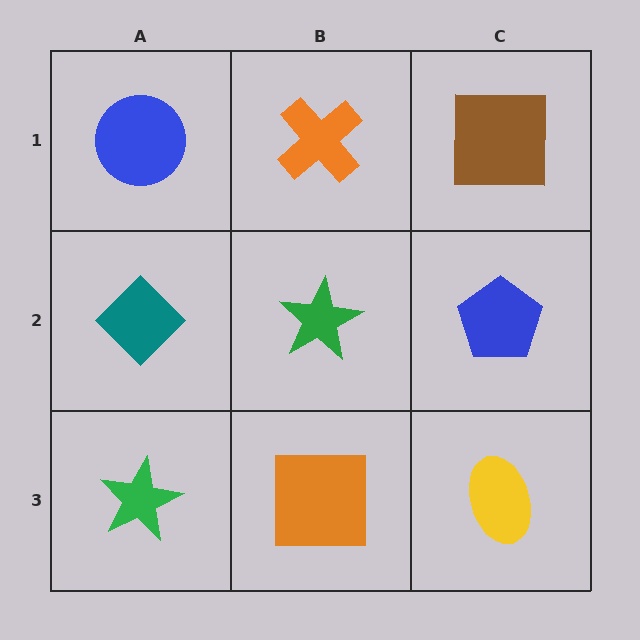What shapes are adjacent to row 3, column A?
A teal diamond (row 2, column A), an orange square (row 3, column B).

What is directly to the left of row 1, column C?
An orange cross.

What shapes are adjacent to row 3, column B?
A green star (row 2, column B), a green star (row 3, column A), a yellow ellipse (row 3, column C).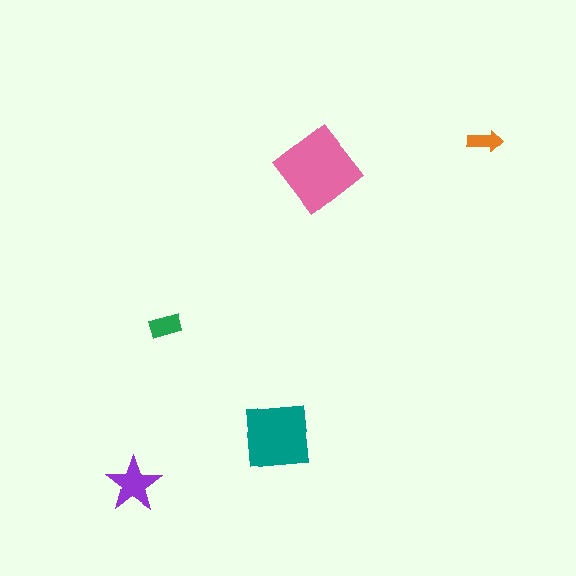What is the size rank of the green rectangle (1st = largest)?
4th.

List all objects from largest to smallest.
The pink diamond, the teal square, the purple star, the green rectangle, the orange arrow.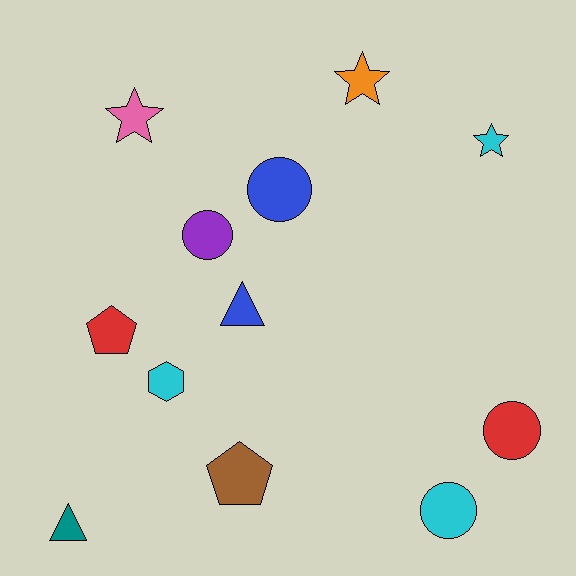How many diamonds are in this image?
There are no diamonds.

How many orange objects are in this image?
There is 1 orange object.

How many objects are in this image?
There are 12 objects.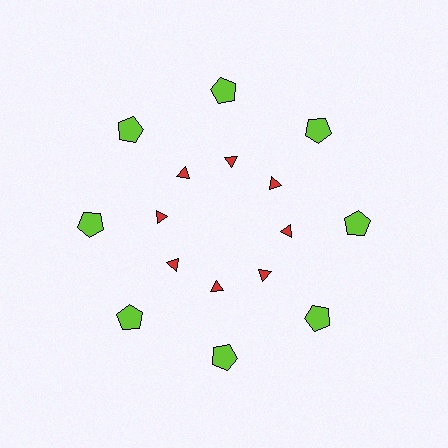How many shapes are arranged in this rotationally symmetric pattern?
There are 16 shapes, arranged in 8 groups of 2.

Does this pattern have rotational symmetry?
Yes, this pattern has 8-fold rotational symmetry. It looks the same after rotating 45 degrees around the center.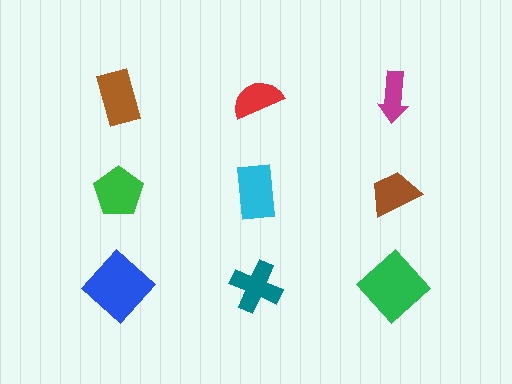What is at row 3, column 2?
A teal cross.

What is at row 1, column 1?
A brown rectangle.